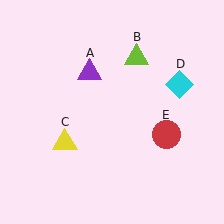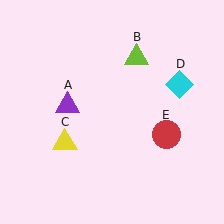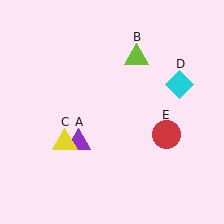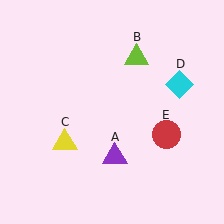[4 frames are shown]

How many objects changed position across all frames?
1 object changed position: purple triangle (object A).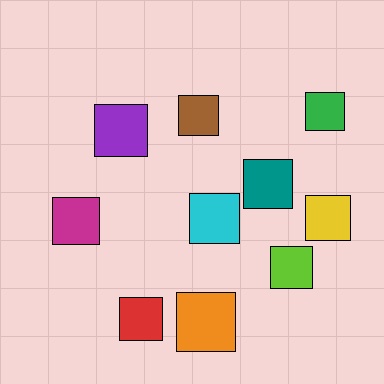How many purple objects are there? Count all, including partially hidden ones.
There is 1 purple object.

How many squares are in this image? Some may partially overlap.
There are 10 squares.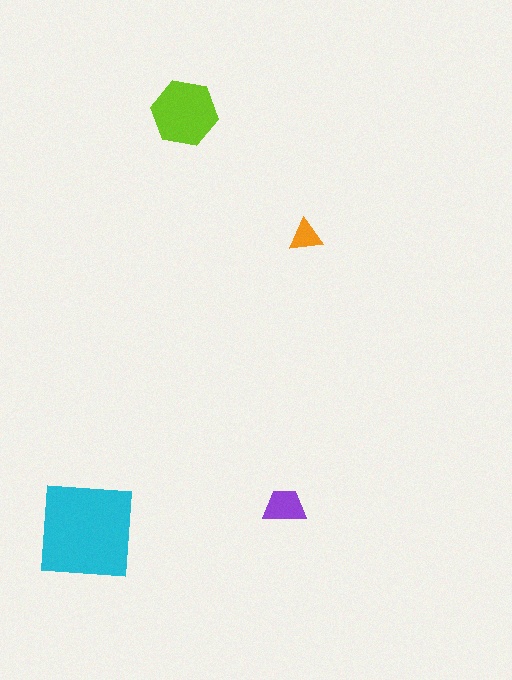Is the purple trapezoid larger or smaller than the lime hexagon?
Smaller.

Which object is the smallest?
The orange triangle.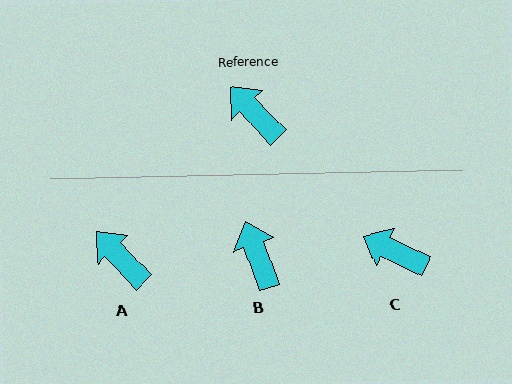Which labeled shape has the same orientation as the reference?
A.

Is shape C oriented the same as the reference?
No, it is off by about 20 degrees.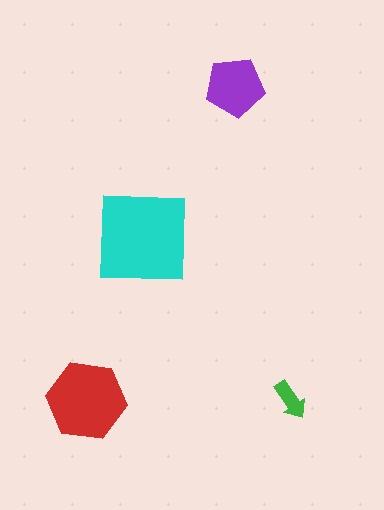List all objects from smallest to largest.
The green arrow, the purple pentagon, the red hexagon, the cyan square.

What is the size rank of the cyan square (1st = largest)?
1st.